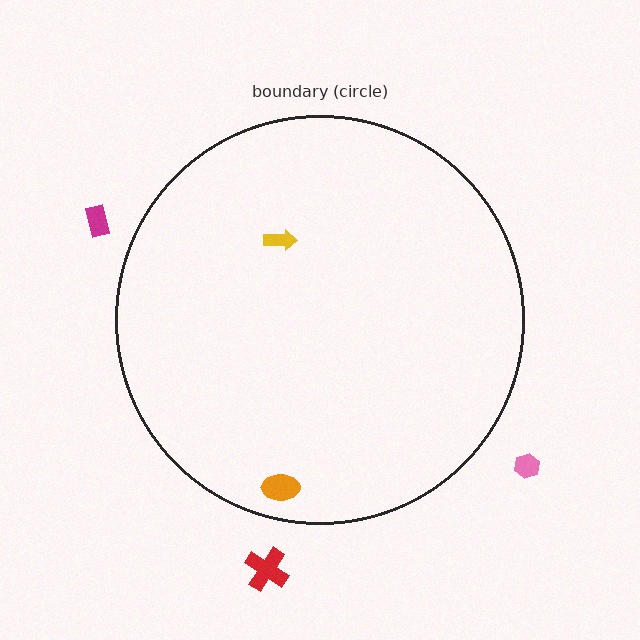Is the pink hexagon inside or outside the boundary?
Outside.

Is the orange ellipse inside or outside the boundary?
Inside.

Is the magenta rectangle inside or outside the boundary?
Outside.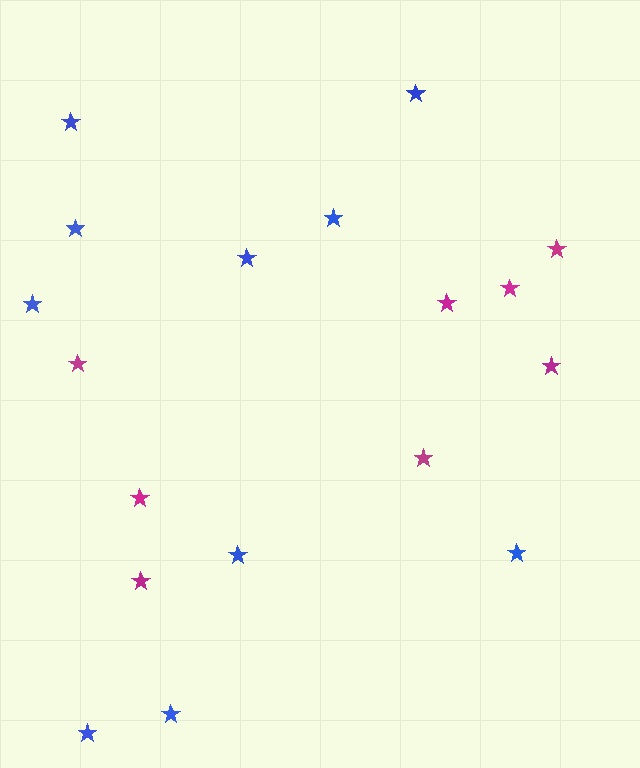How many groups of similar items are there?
There are 2 groups: one group of magenta stars (8) and one group of blue stars (10).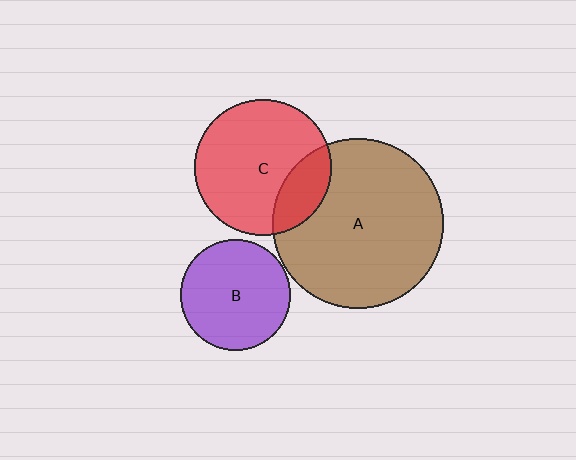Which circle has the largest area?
Circle A (brown).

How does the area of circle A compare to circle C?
Approximately 1.6 times.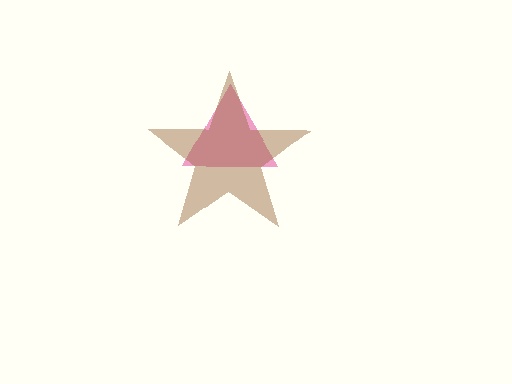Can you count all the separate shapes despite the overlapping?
Yes, there are 2 separate shapes.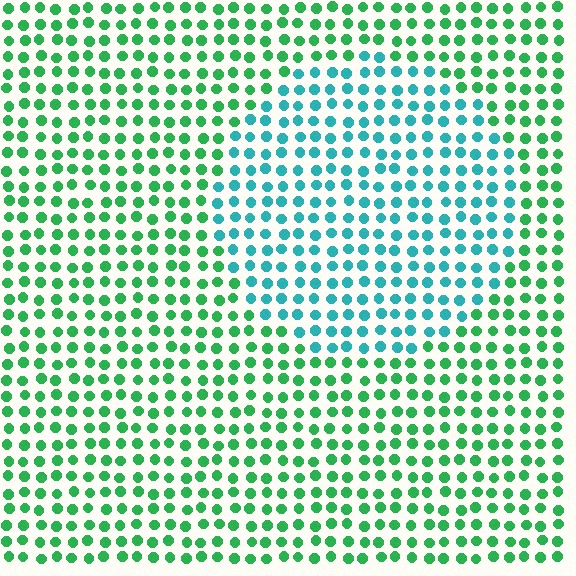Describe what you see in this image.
The image is filled with small green elements in a uniform arrangement. A circle-shaped region is visible where the elements are tinted to a slightly different hue, forming a subtle color boundary.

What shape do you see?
I see a circle.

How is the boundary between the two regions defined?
The boundary is defined purely by a slight shift in hue (about 43 degrees). Spacing, size, and orientation are identical on both sides.